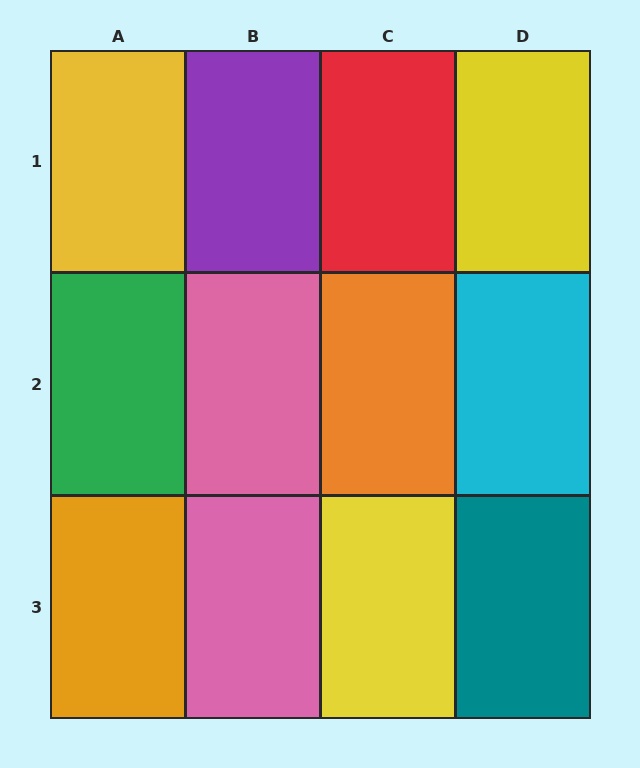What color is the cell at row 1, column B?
Purple.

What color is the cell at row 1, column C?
Red.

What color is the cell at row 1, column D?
Yellow.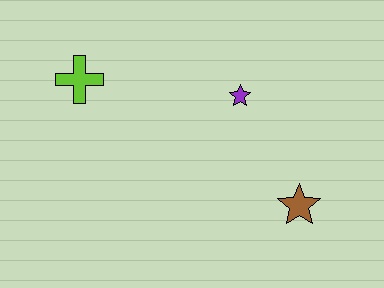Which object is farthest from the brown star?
The lime cross is farthest from the brown star.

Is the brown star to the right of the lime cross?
Yes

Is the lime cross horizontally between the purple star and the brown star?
No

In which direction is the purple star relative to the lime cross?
The purple star is to the right of the lime cross.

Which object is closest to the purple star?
The brown star is closest to the purple star.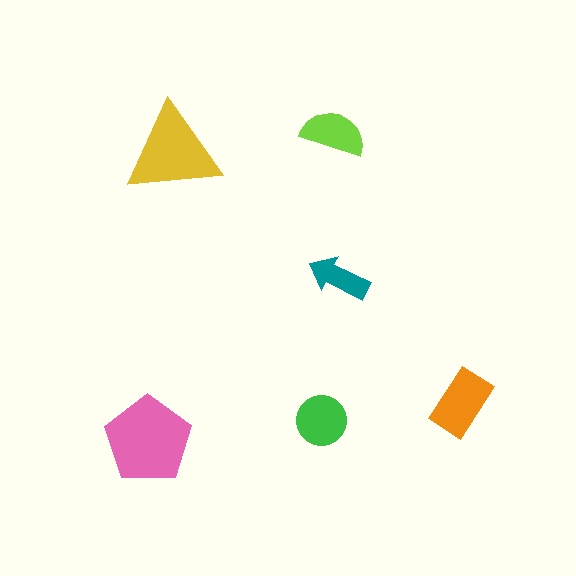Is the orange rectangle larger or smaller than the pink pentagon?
Smaller.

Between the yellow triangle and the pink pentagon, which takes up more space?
The pink pentagon.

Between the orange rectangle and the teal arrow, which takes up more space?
The orange rectangle.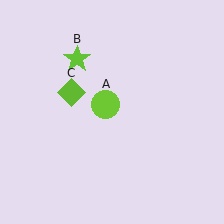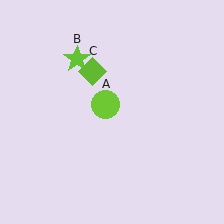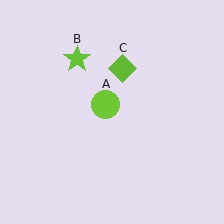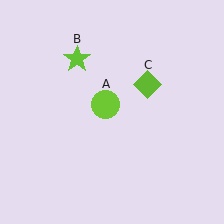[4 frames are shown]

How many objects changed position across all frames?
1 object changed position: lime diamond (object C).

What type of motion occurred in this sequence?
The lime diamond (object C) rotated clockwise around the center of the scene.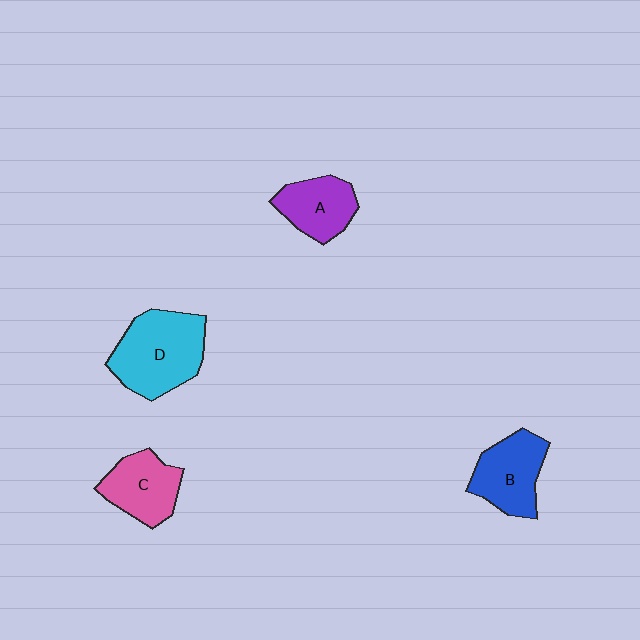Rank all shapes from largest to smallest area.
From largest to smallest: D (cyan), B (blue), C (pink), A (purple).